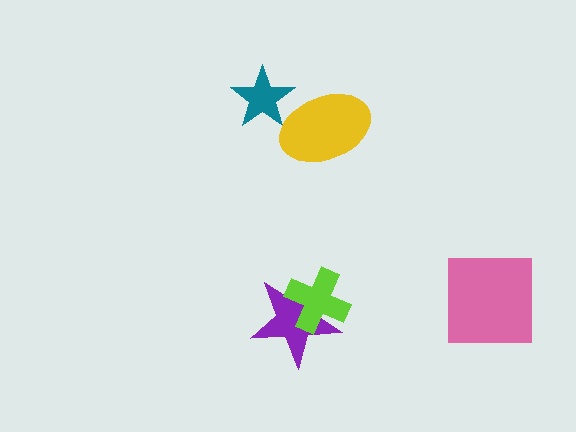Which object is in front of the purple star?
The lime cross is in front of the purple star.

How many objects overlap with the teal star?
1 object overlaps with the teal star.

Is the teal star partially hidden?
Yes, it is partially covered by another shape.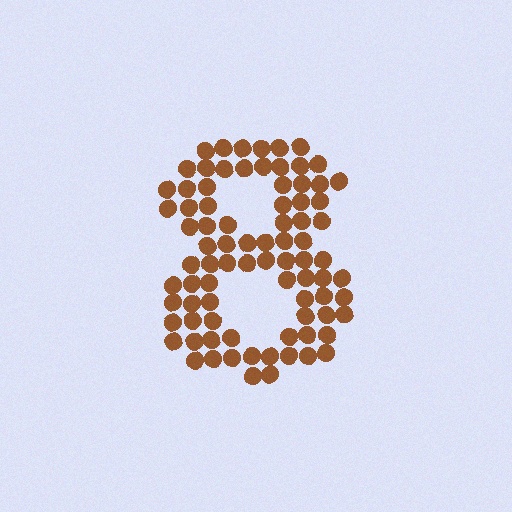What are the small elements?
The small elements are circles.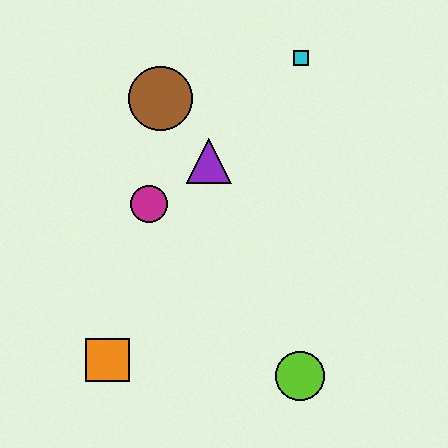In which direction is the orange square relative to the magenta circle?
The orange square is below the magenta circle.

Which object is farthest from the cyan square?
The orange square is farthest from the cyan square.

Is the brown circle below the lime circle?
No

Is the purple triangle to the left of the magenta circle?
No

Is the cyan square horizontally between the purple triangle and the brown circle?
No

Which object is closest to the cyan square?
The purple triangle is closest to the cyan square.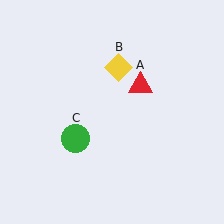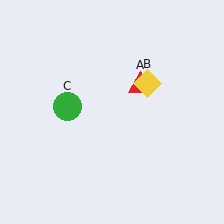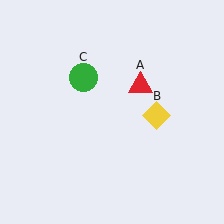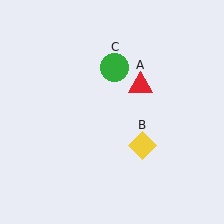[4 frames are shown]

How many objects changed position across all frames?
2 objects changed position: yellow diamond (object B), green circle (object C).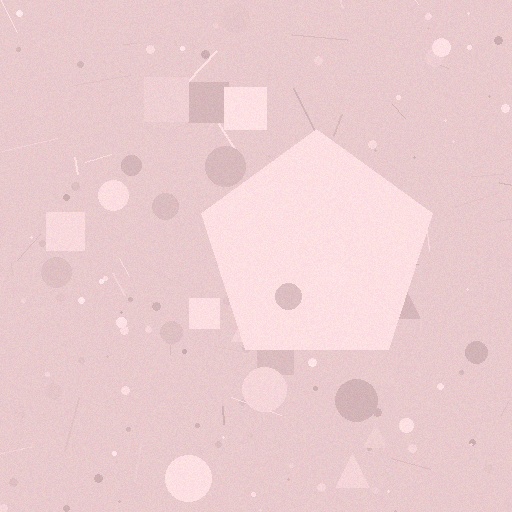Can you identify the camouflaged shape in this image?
The camouflaged shape is a pentagon.